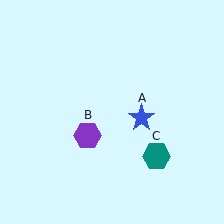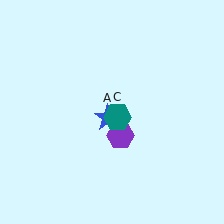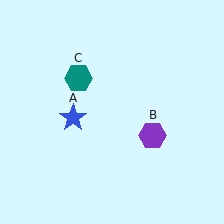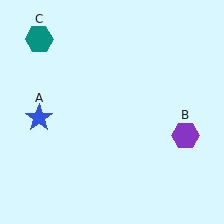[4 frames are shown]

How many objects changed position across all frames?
3 objects changed position: blue star (object A), purple hexagon (object B), teal hexagon (object C).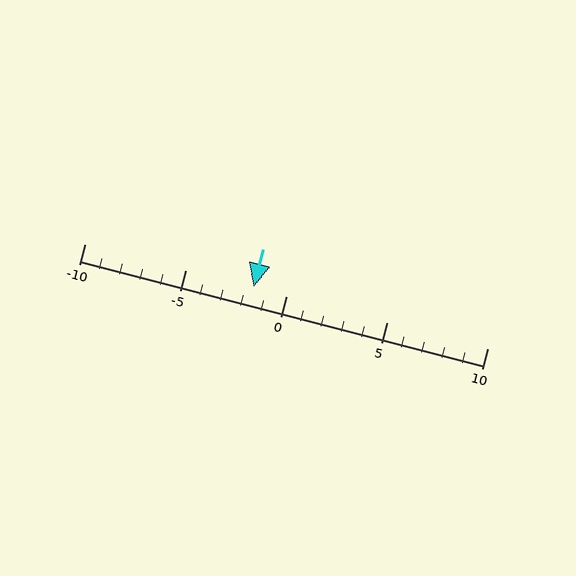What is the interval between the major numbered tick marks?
The major tick marks are spaced 5 units apart.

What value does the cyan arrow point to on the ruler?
The cyan arrow points to approximately -2.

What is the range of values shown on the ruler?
The ruler shows values from -10 to 10.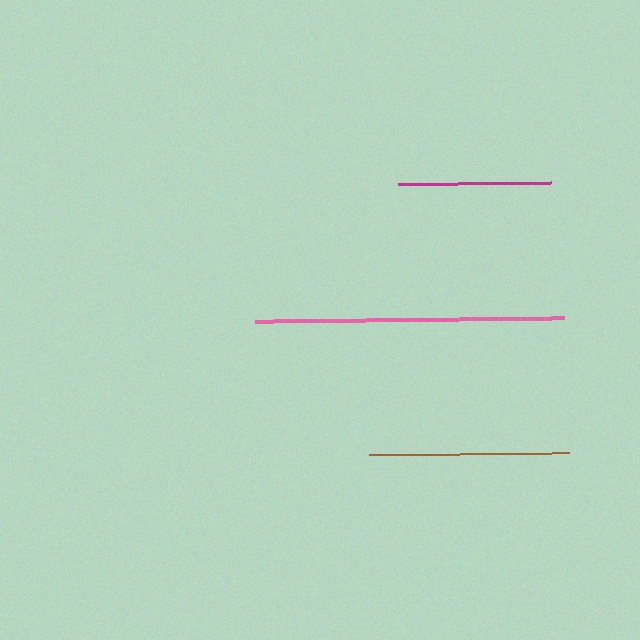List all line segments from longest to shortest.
From longest to shortest: pink, brown, magenta.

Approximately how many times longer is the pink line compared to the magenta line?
The pink line is approximately 2.0 times the length of the magenta line.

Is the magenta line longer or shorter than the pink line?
The pink line is longer than the magenta line.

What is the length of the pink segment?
The pink segment is approximately 308 pixels long.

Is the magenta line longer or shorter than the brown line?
The brown line is longer than the magenta line.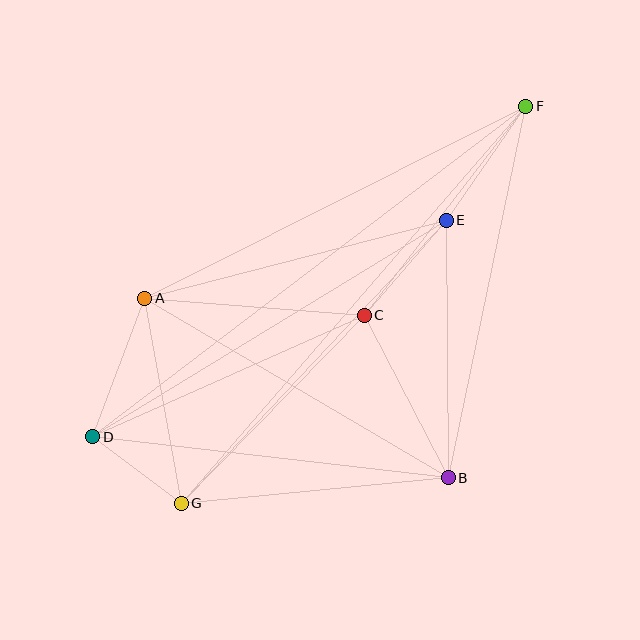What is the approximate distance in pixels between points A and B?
The distance between A and B is approximately 353 pixels.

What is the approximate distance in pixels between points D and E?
The distance between D and E is approximately 415 pixels.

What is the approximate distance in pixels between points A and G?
The distance between A and G is approximately 209 pixels.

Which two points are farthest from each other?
Points D and F are farthest from each other.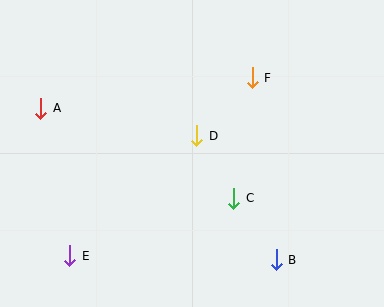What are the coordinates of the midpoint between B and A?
The midpoint between B and A is at (159, 184).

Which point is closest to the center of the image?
Point D at (197, 136) is closest to the center.